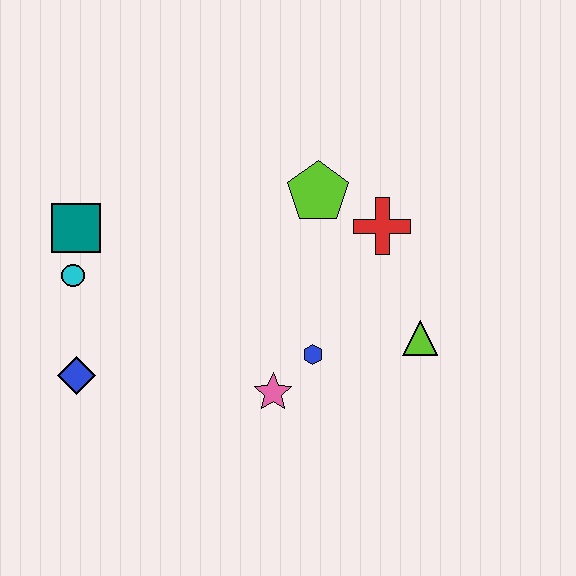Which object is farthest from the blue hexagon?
The teal square is farthest from the blue hexagon.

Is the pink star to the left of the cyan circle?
No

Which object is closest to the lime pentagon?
The red cross is closest to the lime pentagon.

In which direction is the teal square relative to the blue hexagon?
The teal square is to the left of the blue hexagon.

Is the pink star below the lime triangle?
Yes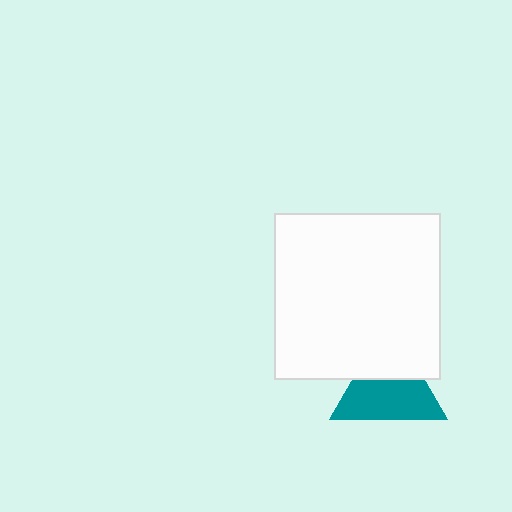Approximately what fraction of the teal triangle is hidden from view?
Roughly 37% of the teal triangle is hidden behind the white square.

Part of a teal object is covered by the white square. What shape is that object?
It is a triangle.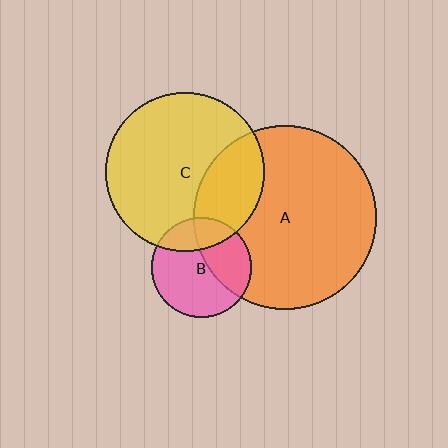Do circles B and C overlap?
Yes.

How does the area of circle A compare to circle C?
Approximately 1.3 times.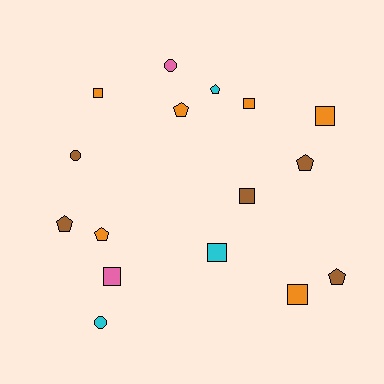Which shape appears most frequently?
Square, with 7 objects.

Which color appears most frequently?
Orange, with 6 objects.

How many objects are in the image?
There are 16 objects.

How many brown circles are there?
There is 1 brown circle.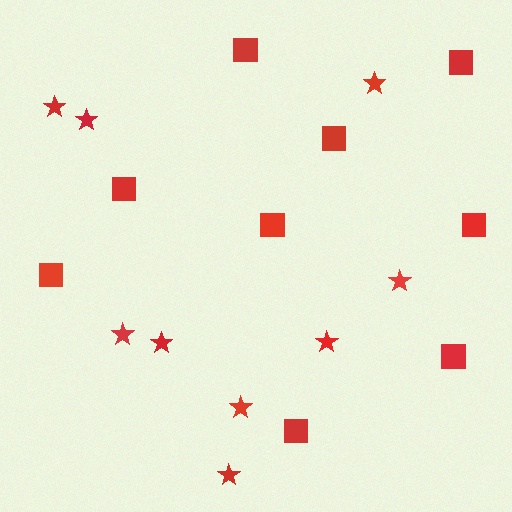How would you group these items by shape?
There are 2 groups: one group of squares (9) and one group of stars (9).